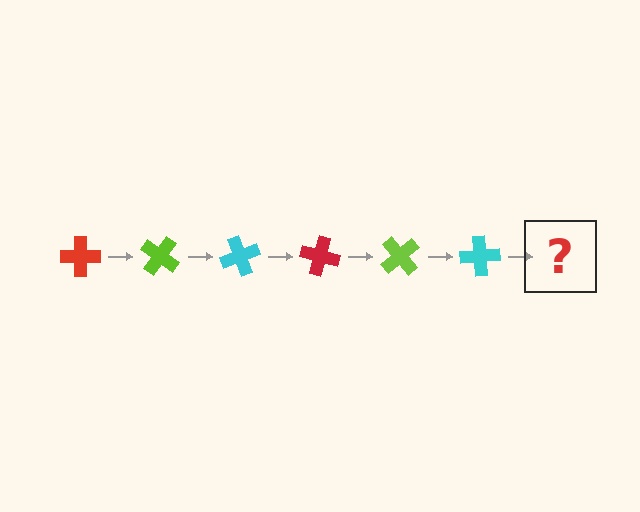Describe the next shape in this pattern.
It should be a red cross, rotated 210 degrees from the start.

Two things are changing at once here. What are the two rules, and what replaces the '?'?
The two rules are that it rotates 35 degrees each step and the color cycles through red, lime, and cyan. The '?' should be a red cross, rotated 210 degrees from the start.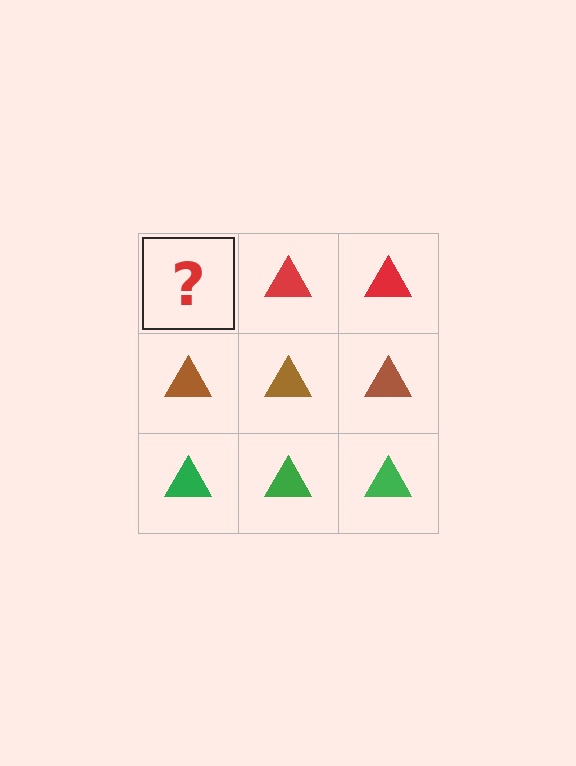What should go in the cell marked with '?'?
The missing cell should contain a red triangle.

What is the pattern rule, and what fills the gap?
The rule is that each row has a consistent color. The gap should be filled with a red triangle.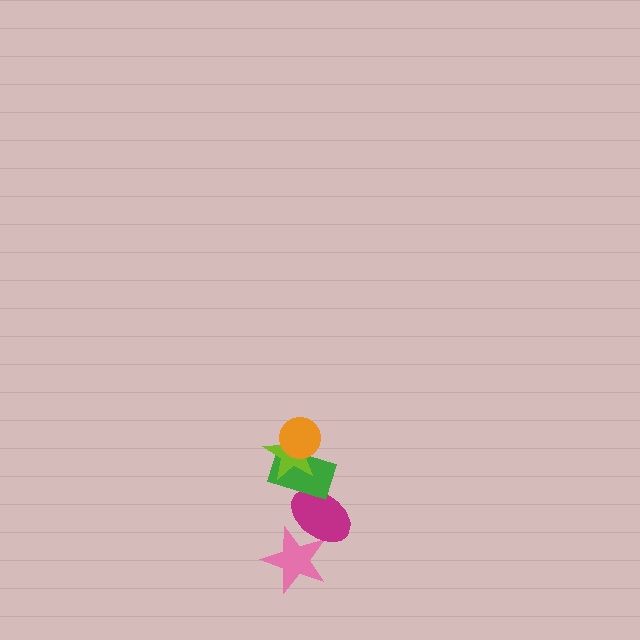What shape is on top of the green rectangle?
The lime star is on top of the green rectangle.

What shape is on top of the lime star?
The orange circle is on top of the lime star.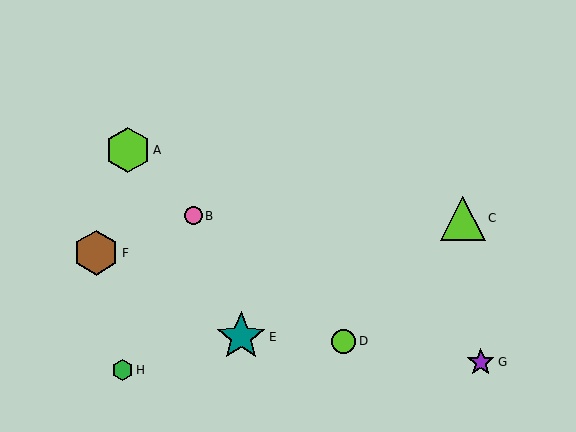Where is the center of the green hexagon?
The center of the green hexagon is at (122, 370).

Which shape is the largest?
The teal star (labeled E) is the largest.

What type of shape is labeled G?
Shape G is a purple star.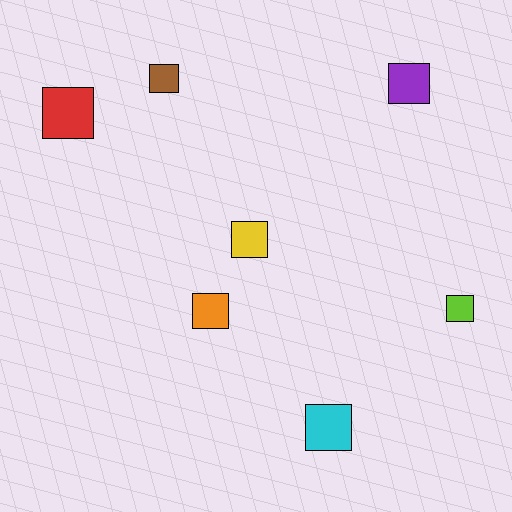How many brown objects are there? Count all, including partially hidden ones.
There is 1 brown object.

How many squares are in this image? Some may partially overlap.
There are 7 squares.